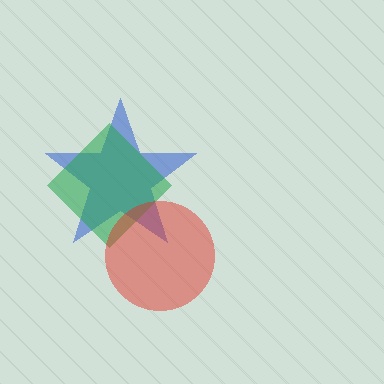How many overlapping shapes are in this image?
There are 3 overlapping shapes in the image.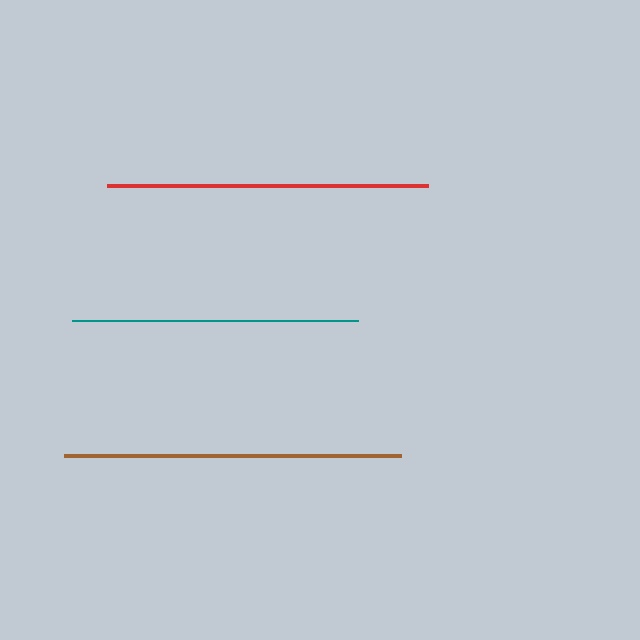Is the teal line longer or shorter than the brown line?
The brown line is longer than the teal line.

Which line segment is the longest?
The brown line is the longest at approximately 337 pixels.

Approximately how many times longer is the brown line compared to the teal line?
The brown line is approximately 1.2 times the length of the teal line.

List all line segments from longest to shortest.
From longest to shortest: brown, red, teal.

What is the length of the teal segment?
The teal segment is approximately 286 pixels long.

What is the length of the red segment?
The red segment is approximately 320 pixels long.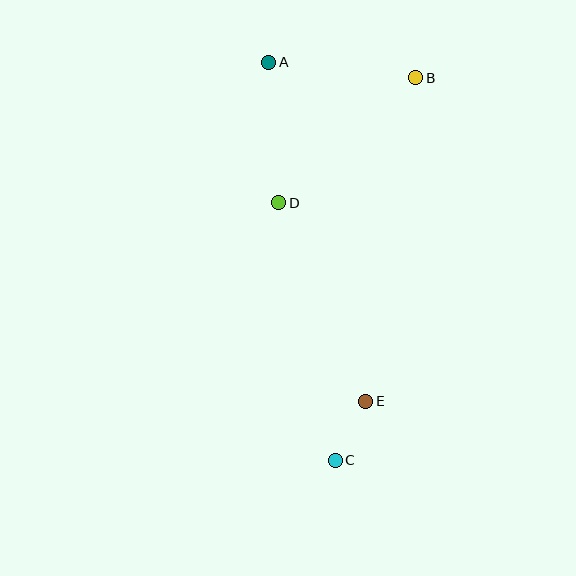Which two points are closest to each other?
Points C and E are closest to each other.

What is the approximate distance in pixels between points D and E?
The distance between D and E is approximately 217 pixels.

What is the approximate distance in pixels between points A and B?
The distance between A and B is approximately 148 pixels.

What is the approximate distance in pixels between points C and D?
The distance between C and D is approximately 264 pixels.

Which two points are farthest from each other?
Points A and C are farthest from each other.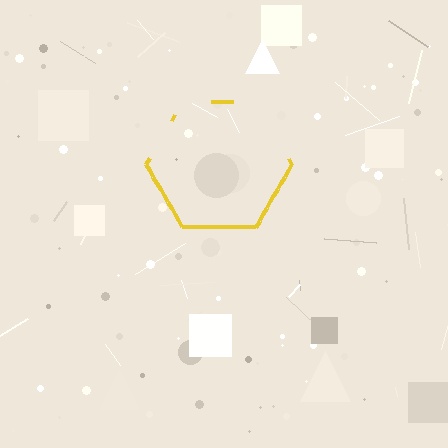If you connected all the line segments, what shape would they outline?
They would outline a hexagon.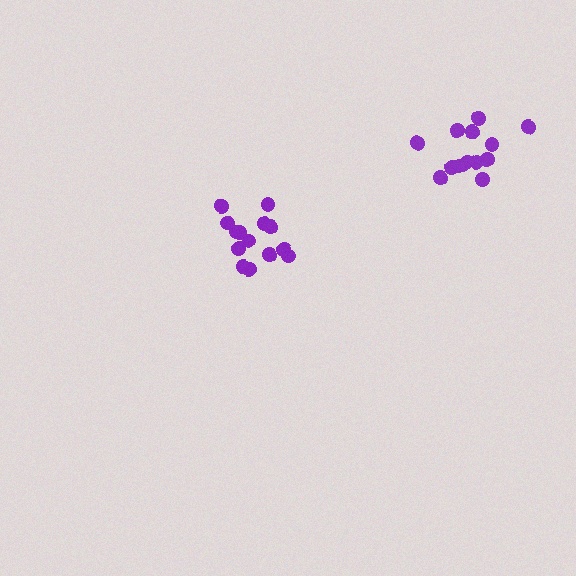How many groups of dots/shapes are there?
There are 2 groups.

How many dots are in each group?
Group 1: 14 dots, Group 2: 15 dots (29 total).